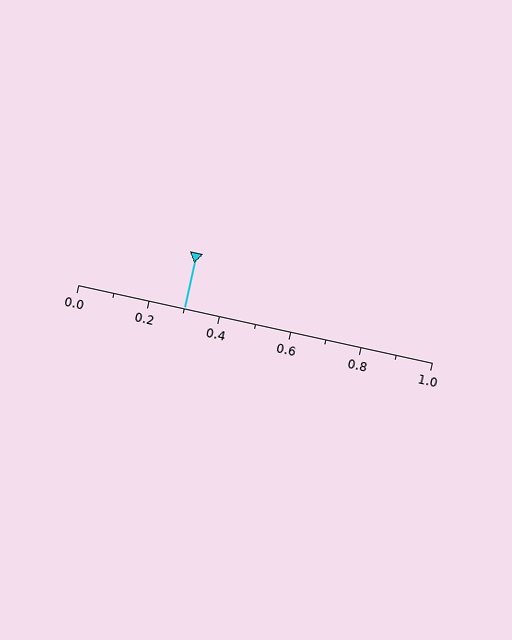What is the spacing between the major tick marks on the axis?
The major ticks are spaced 0.2 apart.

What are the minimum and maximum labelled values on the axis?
The axis runs from 0.0 to 1.0.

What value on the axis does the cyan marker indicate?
The marker indicates approximately 0.3.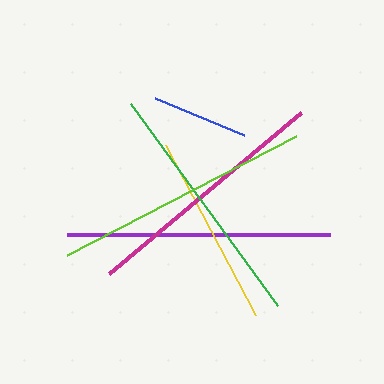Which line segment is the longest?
The purple line is the longest at approximately 263 pixels.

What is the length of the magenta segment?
The magenta segment is approximately 250 pixels long.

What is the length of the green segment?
The green segment is approximately 250 pixels long.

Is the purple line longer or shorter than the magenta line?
The purple line is longer than the magenta line.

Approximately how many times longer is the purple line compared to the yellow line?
The purple line is approximately 1.4 times the length of the yellow line.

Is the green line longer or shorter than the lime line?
The lime line is longer than the green line.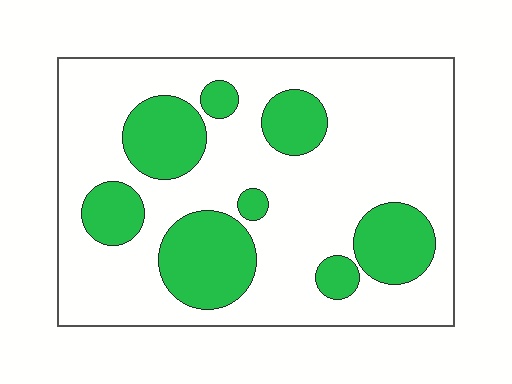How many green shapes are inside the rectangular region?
8.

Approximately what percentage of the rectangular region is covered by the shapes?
Approximately 25%.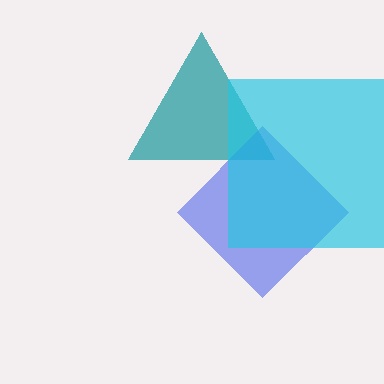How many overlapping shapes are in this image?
There are 3 overlapping shapes in the image.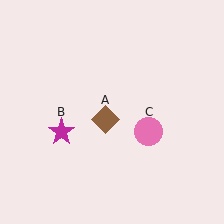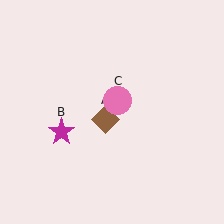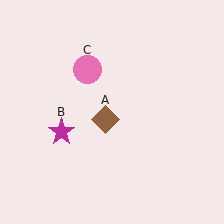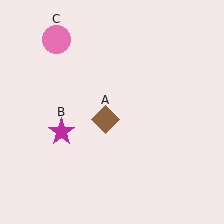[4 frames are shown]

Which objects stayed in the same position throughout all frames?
Brown diamond (object A) and magenta star (object B) remained stationary.